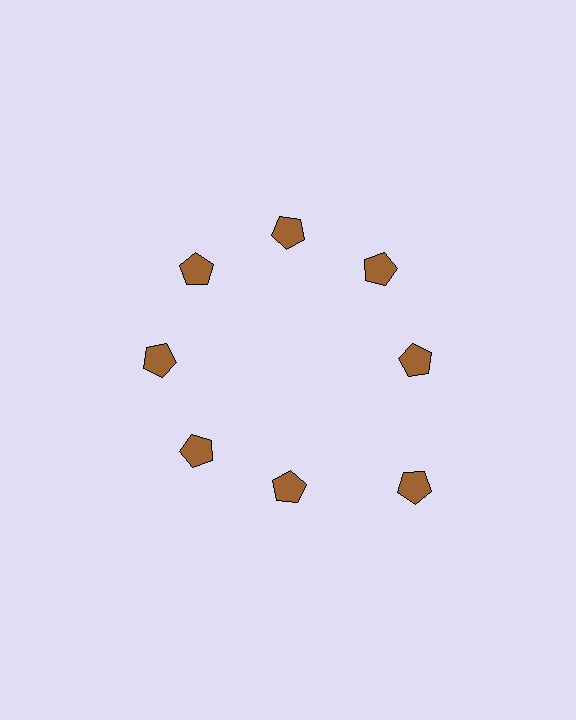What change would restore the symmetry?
The symmetry would be restored by moving it inward, back onto the ring so that all 8 pentagons sit at equal angles and equal distance from the center.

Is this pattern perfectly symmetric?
No. The 8 brown pentagons are arranged in a ring, but one element near the 4 o'clock position is pushed outward from the center, breaking the 8-fold rotational symmetry.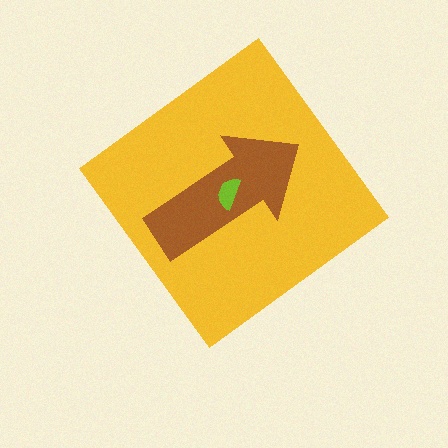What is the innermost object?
The lime semicircle.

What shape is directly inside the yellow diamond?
The brown arrow.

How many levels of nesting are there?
3.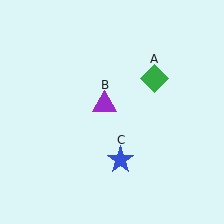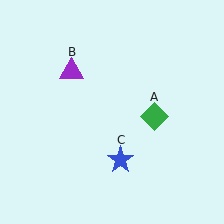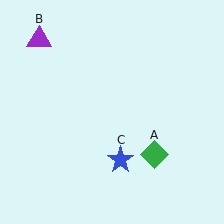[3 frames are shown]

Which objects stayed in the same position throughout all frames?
Blue star (object C) remained stationary.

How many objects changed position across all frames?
2 objects changed position: green diamond (object A), purple triangle (object B).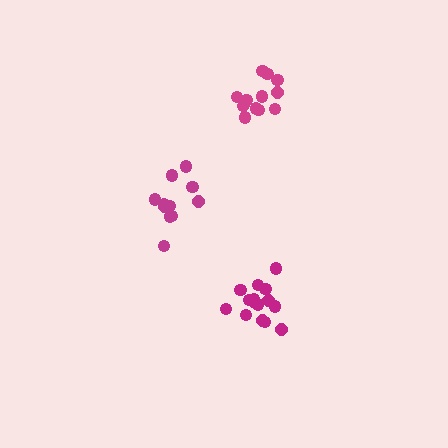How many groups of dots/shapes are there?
There are 3 groups.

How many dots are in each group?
Group 1: 13 dots, Group 2: 15 dots, Group 3: 12 dots (40 total).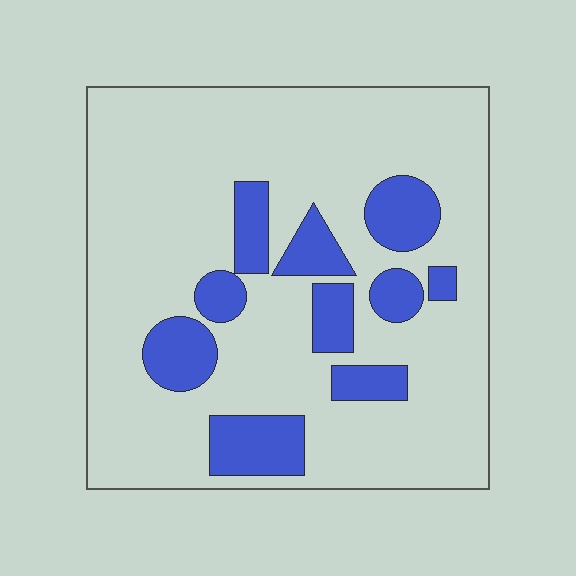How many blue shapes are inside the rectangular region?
10.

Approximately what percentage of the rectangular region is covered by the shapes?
Approximately 20%.